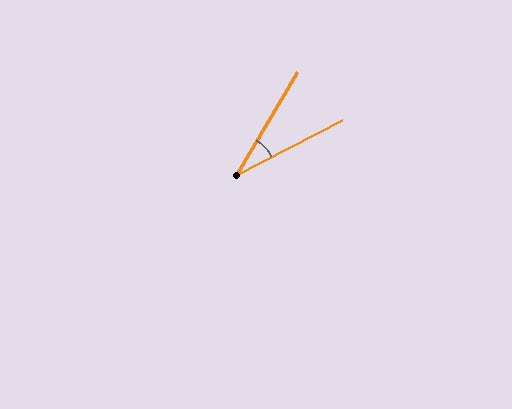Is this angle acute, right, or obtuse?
It is acute.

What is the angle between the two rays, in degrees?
Approximately 32 degrees.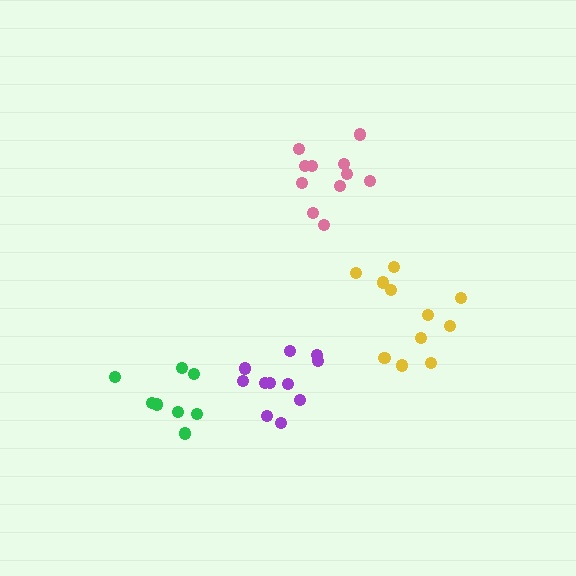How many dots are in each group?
Group 1: 11 dots, Group 2: 11 dots, Group 3: 9 dots, Group 4: 12 dots (43 total).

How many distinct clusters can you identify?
There are 4 distinct clusters.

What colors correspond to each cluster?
The clusters are colored: pink, purple, green, yellow.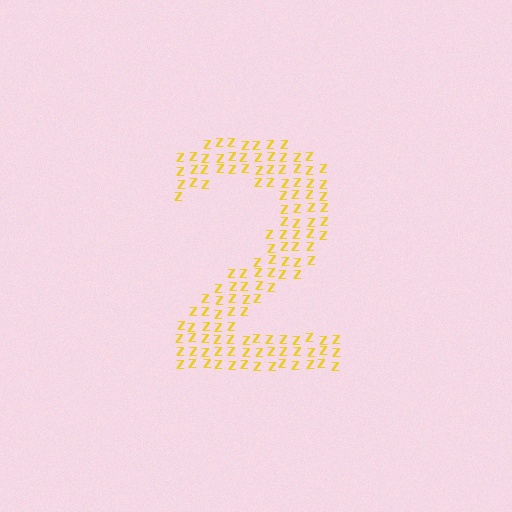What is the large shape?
The large shape is the digit 2.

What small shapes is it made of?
It is made of small letter Z's.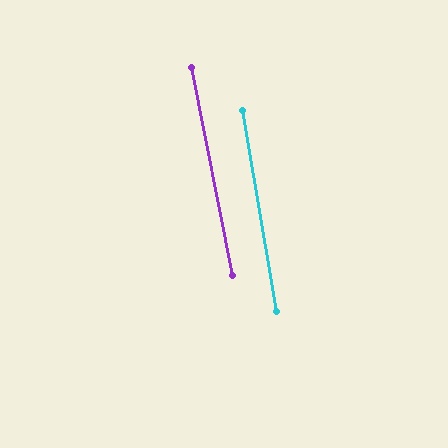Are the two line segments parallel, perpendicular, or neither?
Parallel — their directions differ by only 1.6°.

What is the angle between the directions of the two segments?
Approximately 2 degrees.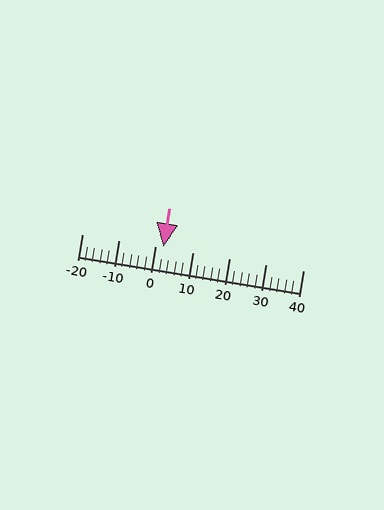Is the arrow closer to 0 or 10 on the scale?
The arrow is closer to 0.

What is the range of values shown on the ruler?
The ruler shows values from -20 to 40.